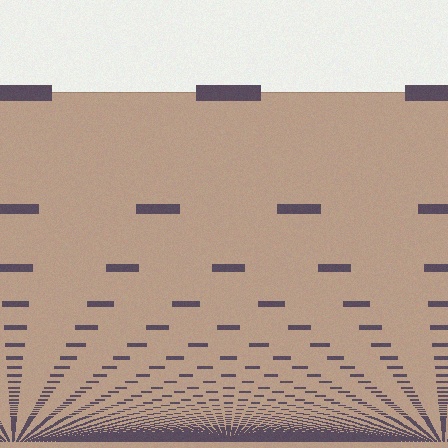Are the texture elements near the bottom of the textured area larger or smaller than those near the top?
Smaller. The gradient is inverted — elements near the bottom are smaller and denser.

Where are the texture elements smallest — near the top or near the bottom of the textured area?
Near the bottom.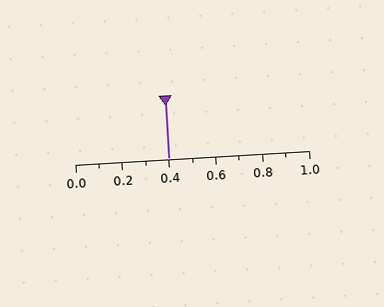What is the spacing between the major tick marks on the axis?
The major ticks are spaced 0.2 apart.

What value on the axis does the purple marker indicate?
The marker indicates approximately 0.4.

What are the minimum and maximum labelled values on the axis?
The axis runs from 0.0 to 1.0.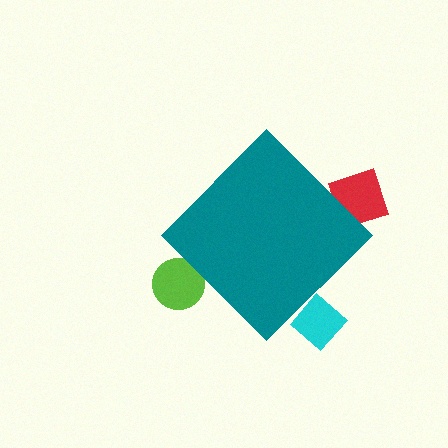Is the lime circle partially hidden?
Yes, the lime circle is partially hidden behind the teal diamond.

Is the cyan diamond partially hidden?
Yes, the cyan diamond is partially hidden behind the teal diamond.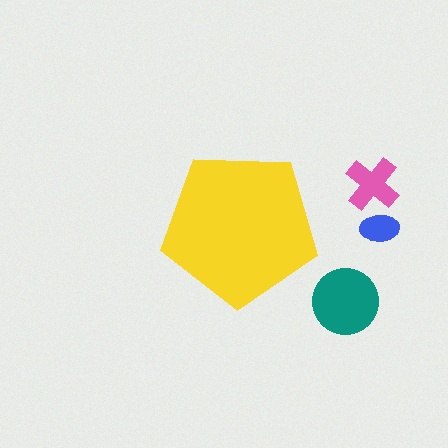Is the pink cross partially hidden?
No, the pink cross is fully visible.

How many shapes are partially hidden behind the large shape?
0 shapes are partially hidden.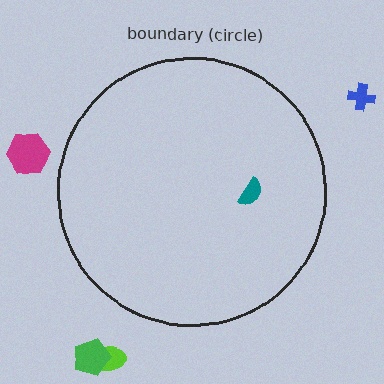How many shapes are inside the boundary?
1 inside, 4 outside.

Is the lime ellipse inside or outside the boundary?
Outside.